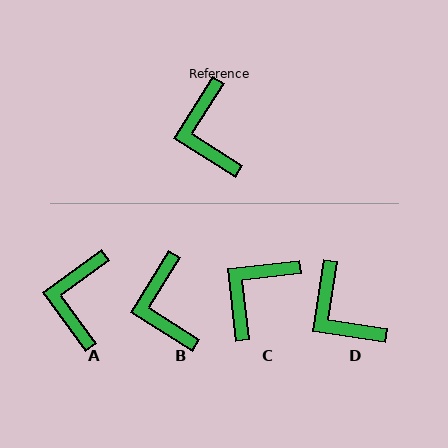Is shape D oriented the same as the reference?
No, it is off by about 24 degrees.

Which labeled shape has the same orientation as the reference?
B.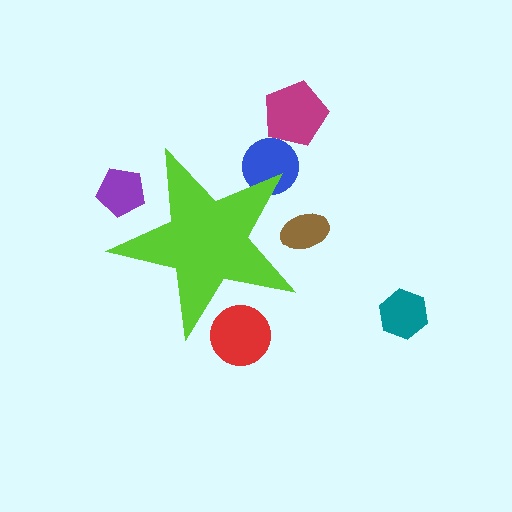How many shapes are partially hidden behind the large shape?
4 shapes are partially hidden.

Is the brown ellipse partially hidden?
Yes, the brown ellipse is partially hidden behind the lime star.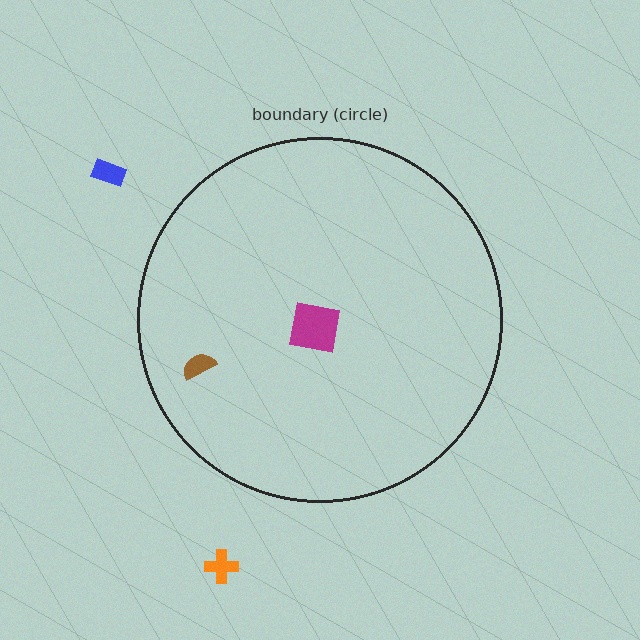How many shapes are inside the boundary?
2 inside, 2 outside.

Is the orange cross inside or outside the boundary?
Outside.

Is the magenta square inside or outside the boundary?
Inside.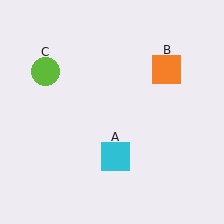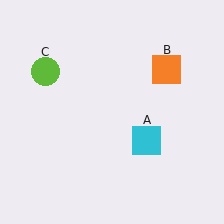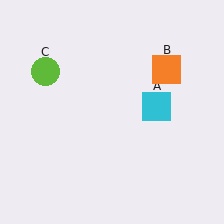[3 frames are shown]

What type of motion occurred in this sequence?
The cyan square (object A) rotated counterclockwise around the center of the scene.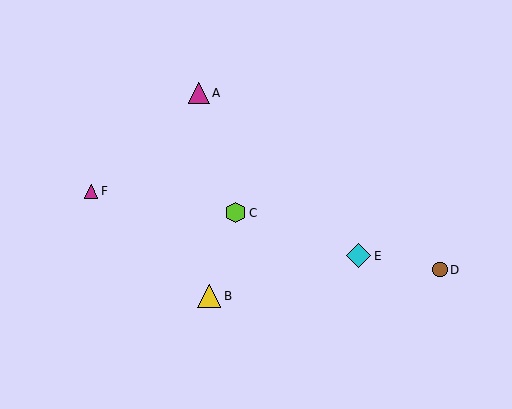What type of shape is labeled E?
Shape E is a cyan diamond.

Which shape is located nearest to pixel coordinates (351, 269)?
The cyan diamond (labeled E) at (358, 256) is nearest to that location.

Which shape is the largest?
The cyan diamond (labeled E) is the largest.